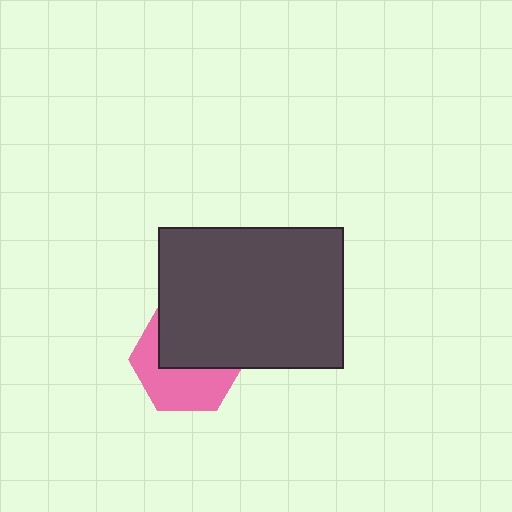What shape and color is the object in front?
The object in front is a dark gray rectangle.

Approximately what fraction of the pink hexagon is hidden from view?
Roughly 51% of the pink hexagon is hidden behind the dark gray rectangle.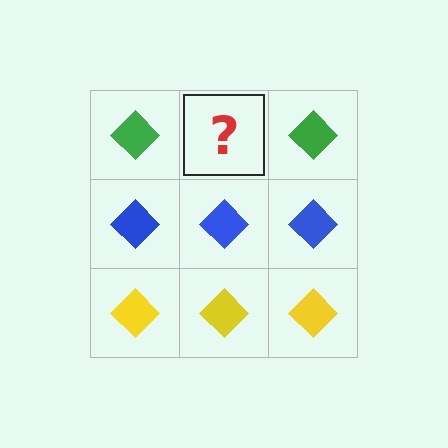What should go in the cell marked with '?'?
The missing cell should contain a green diamond.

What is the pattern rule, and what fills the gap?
The rule is that each row has a consistent color. The gap should be filled with a green diamond.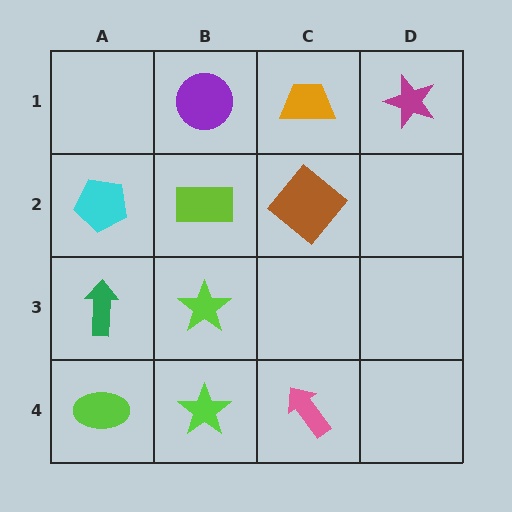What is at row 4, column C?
A pink arrow.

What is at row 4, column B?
A lime star.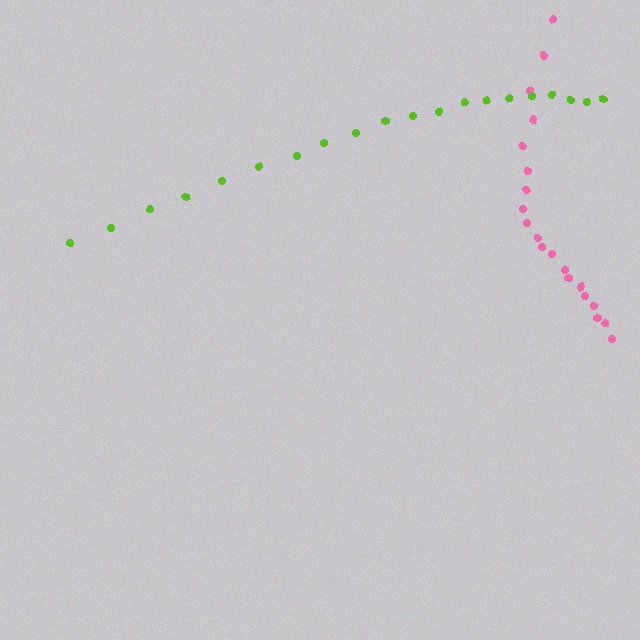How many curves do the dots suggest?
There are 2 distinct paths.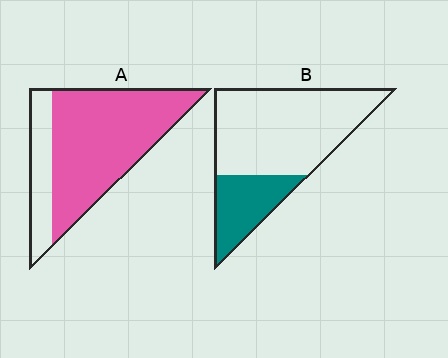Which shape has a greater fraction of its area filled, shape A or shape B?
Shape A.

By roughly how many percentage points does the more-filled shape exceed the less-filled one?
By roughly 50 percentage points (A over B).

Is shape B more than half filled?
No.